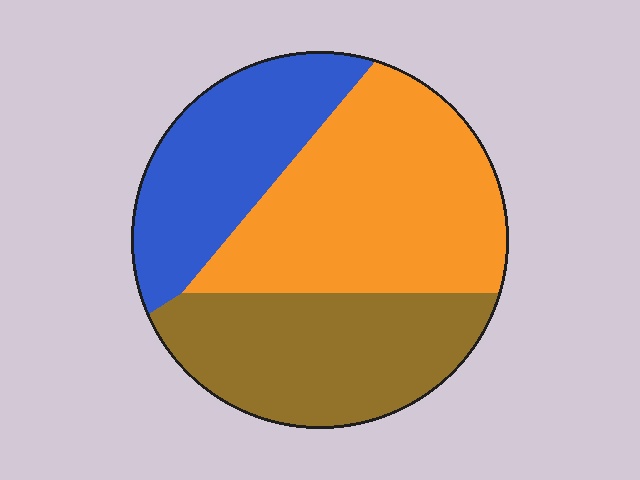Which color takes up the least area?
Blue, at roughly 25%.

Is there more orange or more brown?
Orange.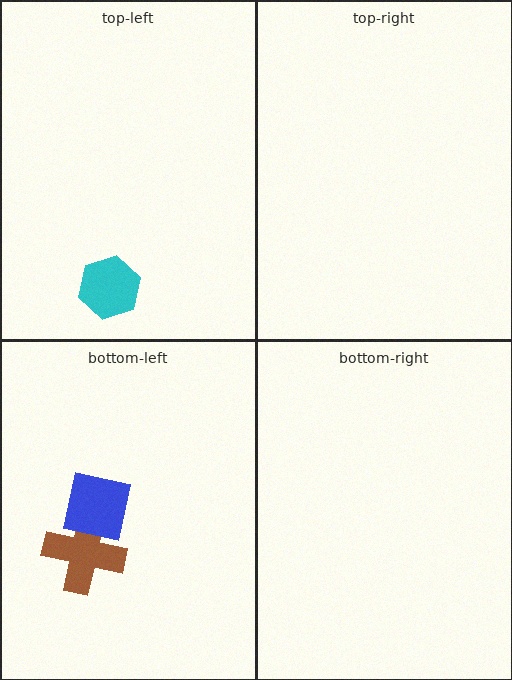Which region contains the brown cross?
The bottom-left region.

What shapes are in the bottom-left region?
The brown cross, the blue square.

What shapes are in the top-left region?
The cyan hexagon.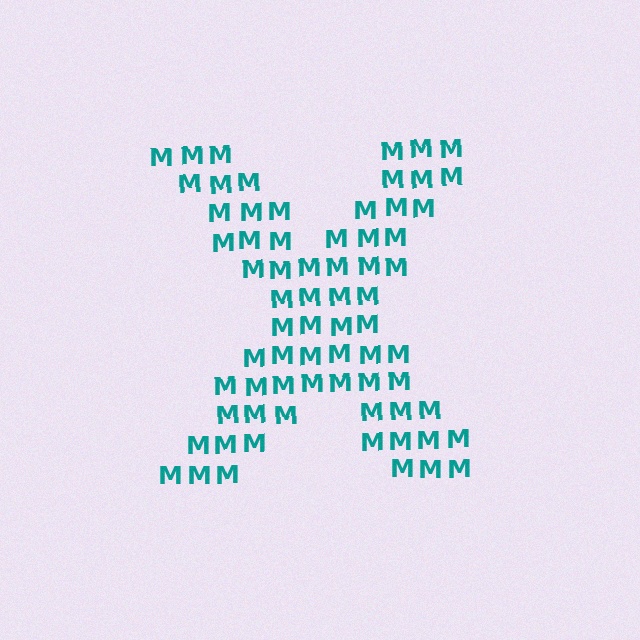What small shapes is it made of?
It is made of small letter M's.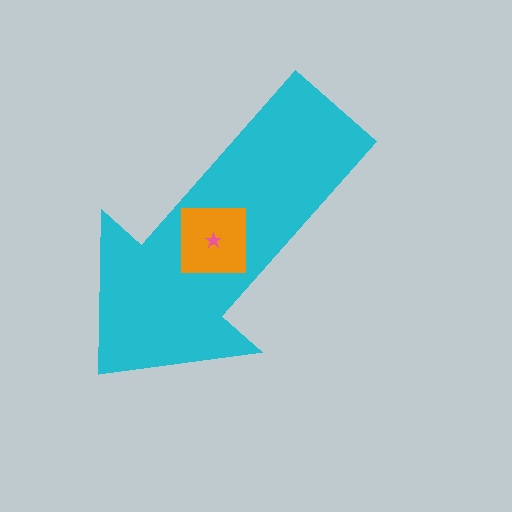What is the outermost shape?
The cyan arrow.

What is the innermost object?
The pink star.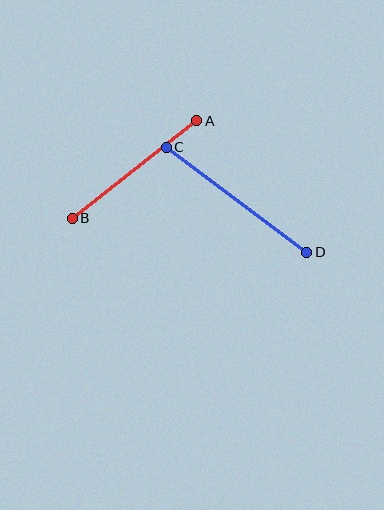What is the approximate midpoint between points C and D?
The midpoint is at approximately (236, 200) pixels.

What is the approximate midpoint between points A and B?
The midpoint is at approximately (134, 170) pixels.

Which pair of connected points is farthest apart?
Points C and D are farthest apart.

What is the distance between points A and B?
The distance is approximately 158 pixels.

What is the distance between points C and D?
The distance is approximately 175 pixels.